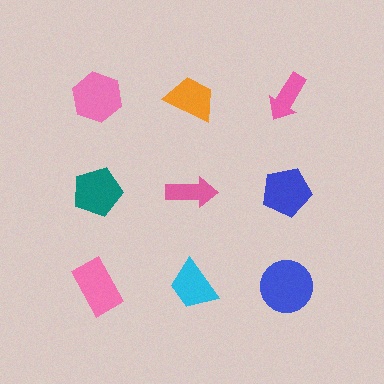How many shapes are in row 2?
3 shapes.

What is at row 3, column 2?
A cyan trapezoid.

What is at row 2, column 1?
A teal pentagon.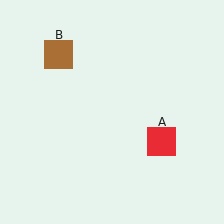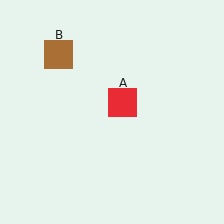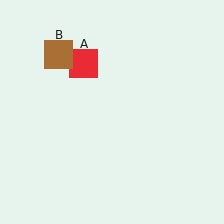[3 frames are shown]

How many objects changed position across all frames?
1 object changed position: red square (object A).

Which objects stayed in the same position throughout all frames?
Brown square (object B) remained stationary.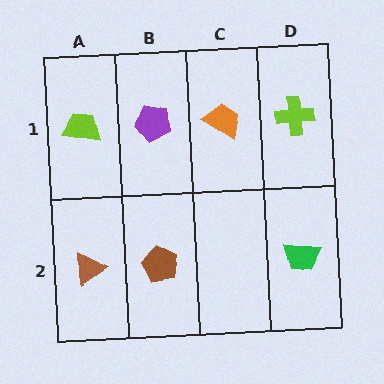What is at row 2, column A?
A brown triangle.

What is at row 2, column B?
A brown pentagon.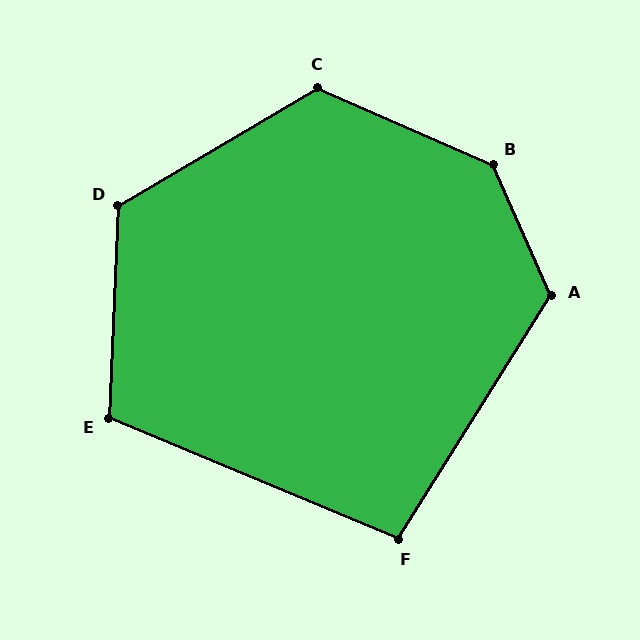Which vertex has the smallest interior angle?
F, at approximately 99 degrees.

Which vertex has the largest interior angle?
B, at approximately 138 degrees.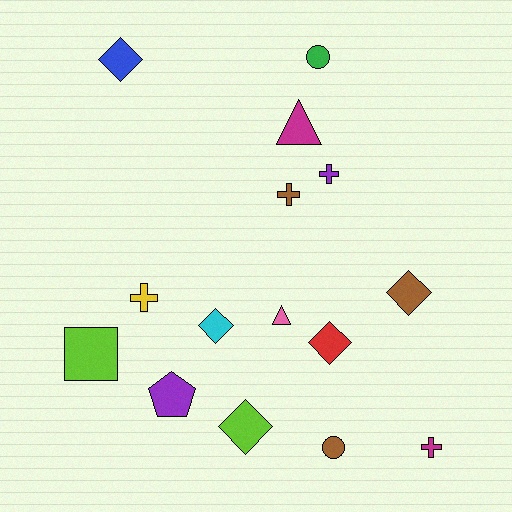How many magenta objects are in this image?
There are 2 magenta objects.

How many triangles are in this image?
There are 2 triangles.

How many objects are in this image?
There are 15 objects.